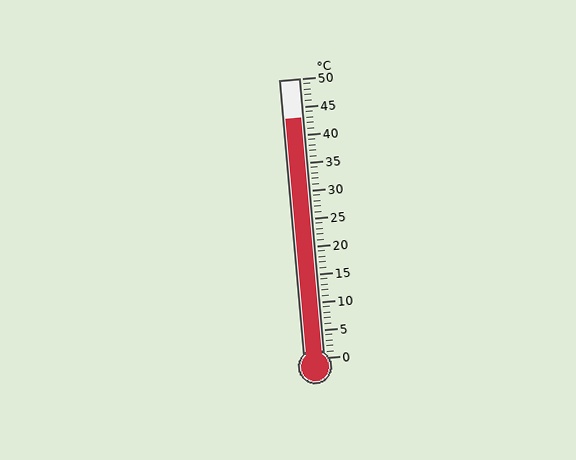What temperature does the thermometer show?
The thermometer shows approximately 43°C.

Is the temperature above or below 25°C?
The temperature is above 25°C.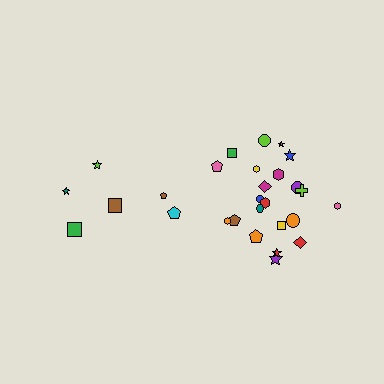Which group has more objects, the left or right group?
The right group.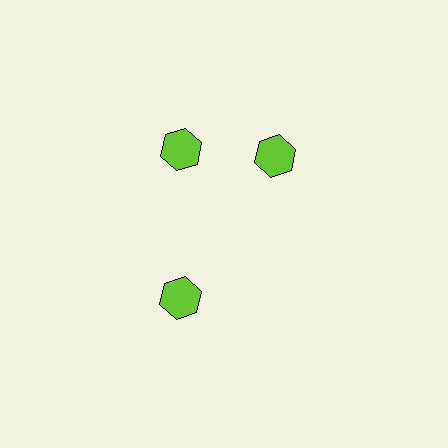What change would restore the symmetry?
The symmetry would be restored by rotating it back into even spacing with its neighbors so that all 3 hexagons sit at equal angles and equal distance from the center.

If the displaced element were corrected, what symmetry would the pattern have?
It would have 3-fold rotational symmetry — the pattern would map onto itself every 120 degrees.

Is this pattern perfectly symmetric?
No. The 3 lime hexagons are arranged in a ring, but one element near the 3 o'clock position is rotated out of alignment along the ring, breaking the 3-fold rotational symmetry.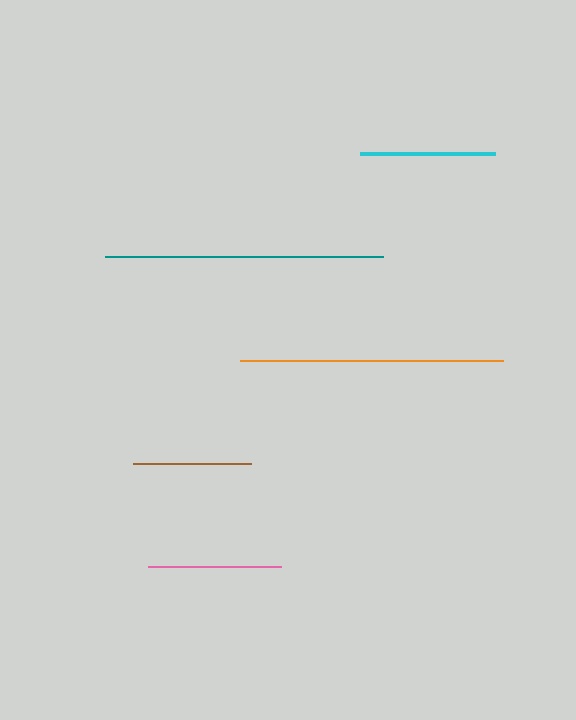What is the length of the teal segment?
The teal segment is approximately 278 pixels long.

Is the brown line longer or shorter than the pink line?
The pink line is longer than the brown line.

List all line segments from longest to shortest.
From longest to shortest: teal, orange, cyan, pink, brown.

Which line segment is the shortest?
The brown line is the shortest at approximately 118 pixels.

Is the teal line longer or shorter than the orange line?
The teal line is longer than the orange line.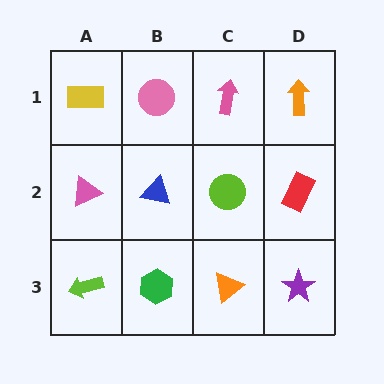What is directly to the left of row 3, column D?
An orange triangle.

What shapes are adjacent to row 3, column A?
A pink triangle (row 2, column A), a green hexagon (row 3, column B).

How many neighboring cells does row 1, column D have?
2.